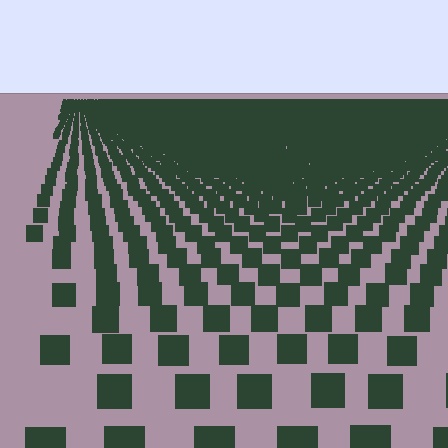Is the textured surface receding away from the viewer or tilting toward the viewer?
The surface is receding away from the viewer. Texture elements get smaller and denser toward the top.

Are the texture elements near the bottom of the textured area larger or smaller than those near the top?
Larger. Near the bottom, elements are closer to the viewer and appear at a bigger on-screen size.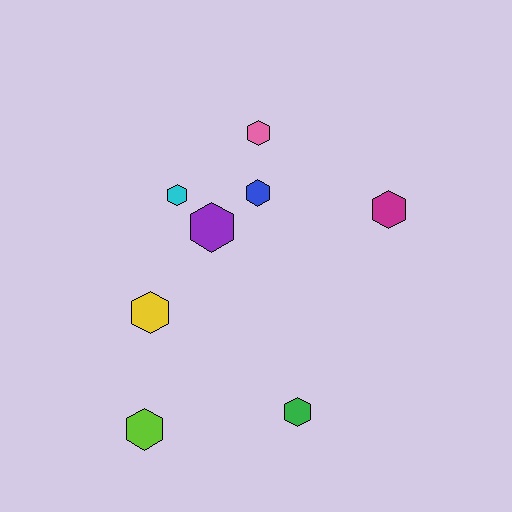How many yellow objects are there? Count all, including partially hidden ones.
There is 1 yellow object.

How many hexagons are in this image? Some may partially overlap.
There are 8 hexagons.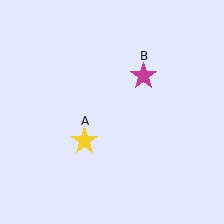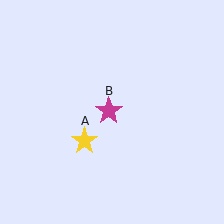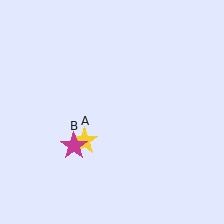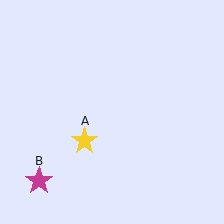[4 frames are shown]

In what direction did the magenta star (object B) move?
The magenta star (object B) moved down and to the left.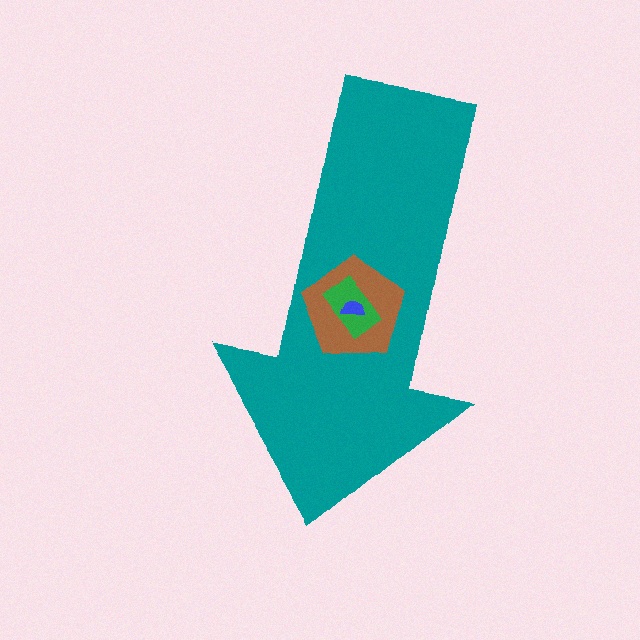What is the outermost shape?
The teal arrow.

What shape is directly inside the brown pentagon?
The green rectangle.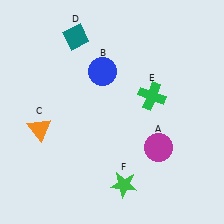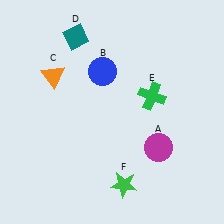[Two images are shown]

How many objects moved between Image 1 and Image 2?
1 object moved between the two images.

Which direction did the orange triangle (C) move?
The orange triangle (C) moved up.